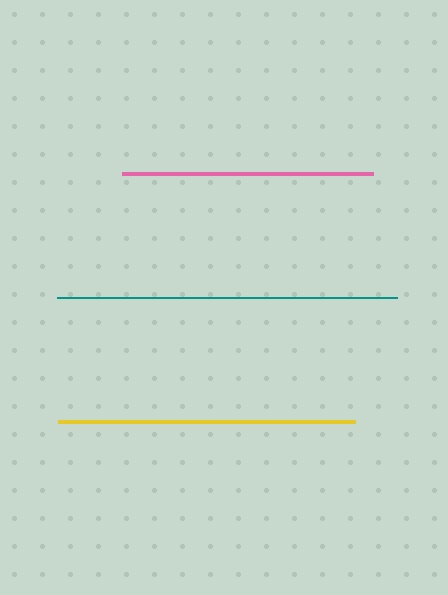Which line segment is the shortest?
The pink line is the shortest at approximately 251 pixels.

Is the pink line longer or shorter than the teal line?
The teal line is longer than the pink line.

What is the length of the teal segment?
The teal segment is approximately 340 pixels long.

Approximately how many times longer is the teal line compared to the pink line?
The teal line is approximately 1.4 times the length of the pink line.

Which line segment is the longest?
The teal line is the longest at approximately 340 pixels.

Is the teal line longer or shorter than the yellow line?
The teal line is longer than the yellow line.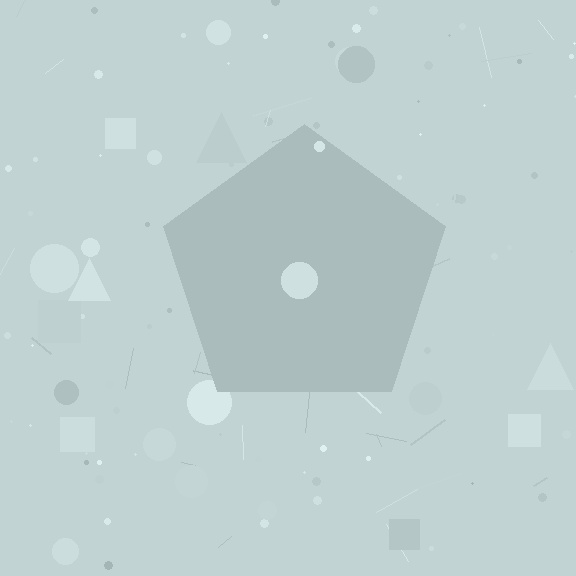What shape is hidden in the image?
A pentagon is hidden in the image.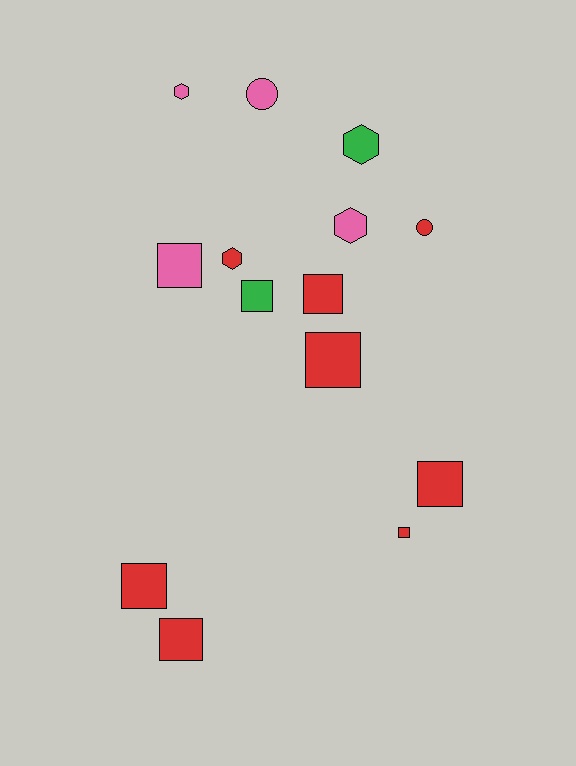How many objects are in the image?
There are 14 objects.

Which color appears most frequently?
Red, with 8 objects.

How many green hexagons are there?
There is 1 green hexagon.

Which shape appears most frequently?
Square, with 8 objects.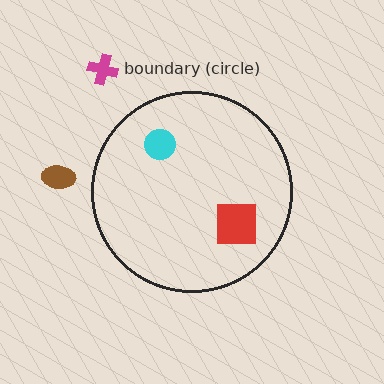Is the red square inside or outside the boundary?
Inside.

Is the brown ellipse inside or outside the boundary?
Outside.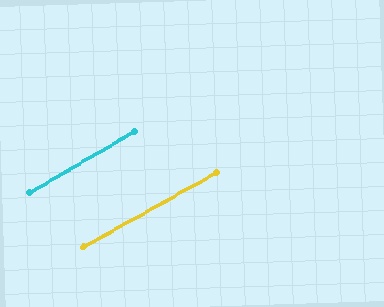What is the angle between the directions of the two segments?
Approximately 1 degree.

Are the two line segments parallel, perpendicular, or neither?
Parallel — their directions differ by only 0.7°.